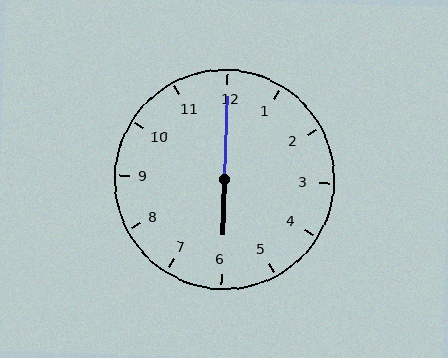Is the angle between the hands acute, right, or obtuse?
It is obtuse.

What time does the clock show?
6:00.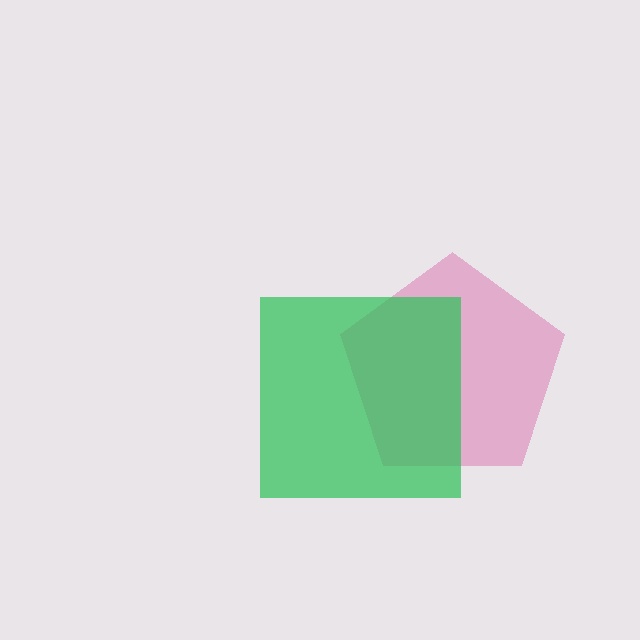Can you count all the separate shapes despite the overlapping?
Yes, there are 2 separate shapes.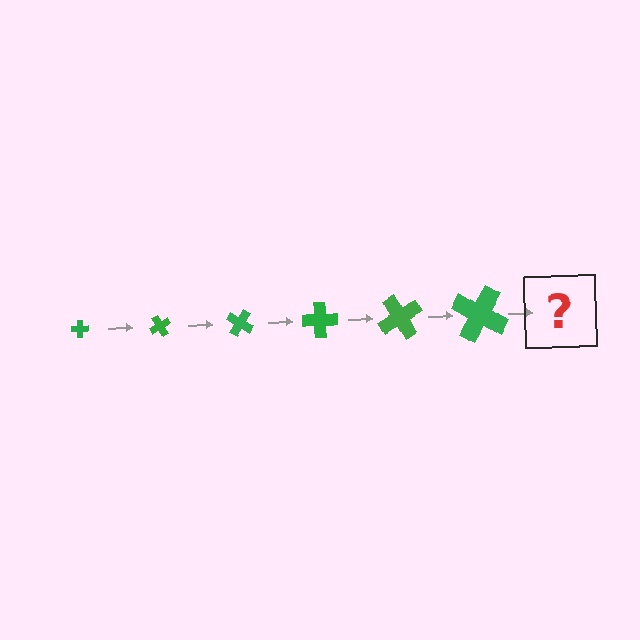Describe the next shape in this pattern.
It should be a cross, larger than the previous one and rotated 360 degrees from the start.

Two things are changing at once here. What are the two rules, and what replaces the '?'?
The two rules are that the cross grows larger each step and it rotates 60 degrees each step. The '?' should be a cross, larger than the previous one and rotated 360 degrees from the start.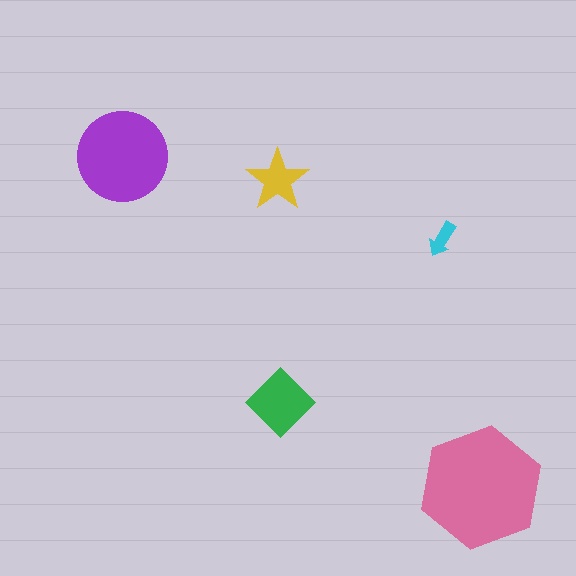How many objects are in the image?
There are 5 objects in the image.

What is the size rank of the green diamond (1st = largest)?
3rd.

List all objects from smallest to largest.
The cyan arrow, the yellow star, the green diamond, the purple circle, the pink hexagon.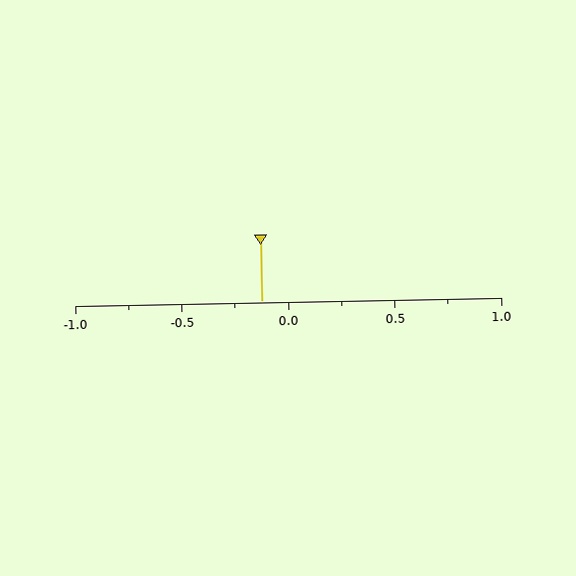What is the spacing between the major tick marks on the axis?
The major ticks are spaced 0.5 apart.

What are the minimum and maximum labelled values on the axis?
The axis runs from -1.0 to 1.0.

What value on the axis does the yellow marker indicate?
The marker indicates approximately -0.12.